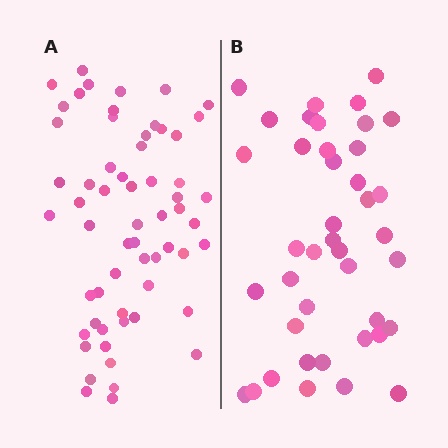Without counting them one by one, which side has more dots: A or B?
Region A (the left region) has more dots.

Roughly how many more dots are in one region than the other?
Region A has approximately 20 more dots than region B.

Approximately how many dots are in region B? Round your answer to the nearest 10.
About 40 dots. (The exact count is 41, which rounds to 40.)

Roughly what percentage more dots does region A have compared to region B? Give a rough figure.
About 45% more.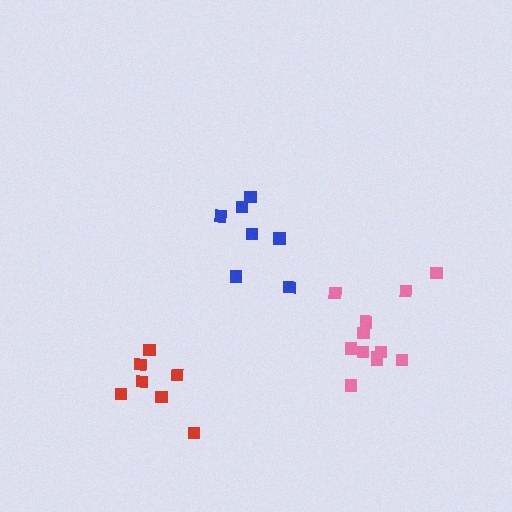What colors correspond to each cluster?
The clusters are colored: blue, pink, red.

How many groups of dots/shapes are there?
There are 3 groups.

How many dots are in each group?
Group 1: 7 dots, Group 2: 12 dots, Group 3: 7 dots (26 total).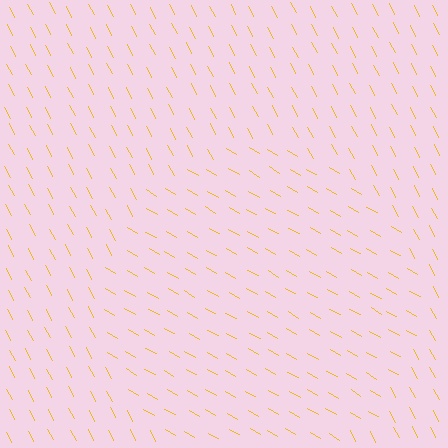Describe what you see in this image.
The image is filled with small yellow line segments. A circle region in the image has lines oriented differently from the surrounding lines, creating a visible texture boundary.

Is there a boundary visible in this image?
Yes, there is a texture boundary formed by a change in line orientation.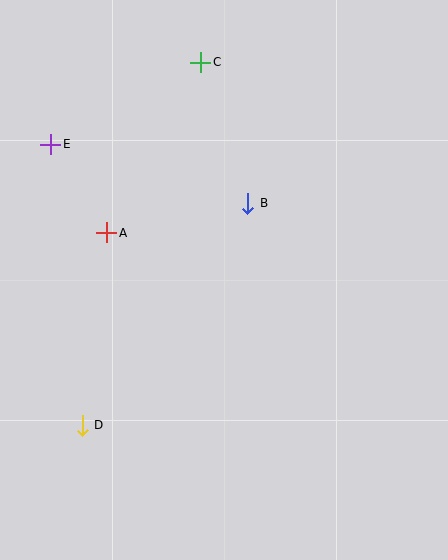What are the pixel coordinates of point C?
Point C is at (201, 62).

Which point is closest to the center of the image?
Point B at (248, 203) is closest to the center.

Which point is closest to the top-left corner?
Point E is closest to the top-left corner.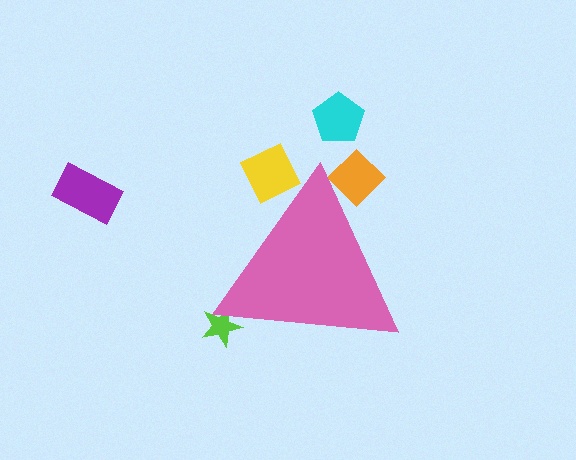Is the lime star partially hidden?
Yes, the lime star is partially hidden behind the pink triangle.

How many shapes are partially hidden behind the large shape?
3 shapes are partially hidden.